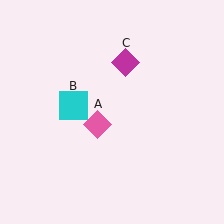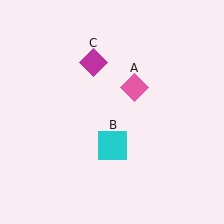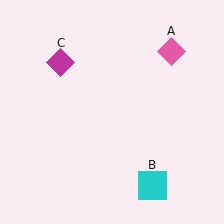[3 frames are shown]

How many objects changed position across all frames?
3 objects changed position: pink diamond (object A), cyan square (object B), magenta diamond (object C).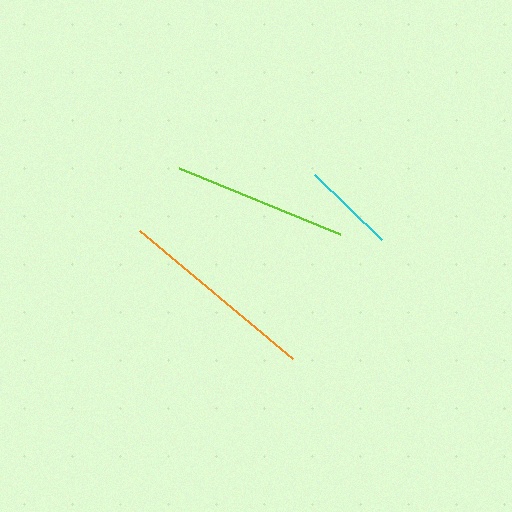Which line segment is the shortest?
The cyan line is the shortest at approximately 94 pixels.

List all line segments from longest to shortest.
From longest to shortest: orange, lime, cyan.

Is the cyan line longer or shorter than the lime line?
The lime line is longer than the cyan line.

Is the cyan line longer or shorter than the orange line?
The orange line is longer than the cyan line.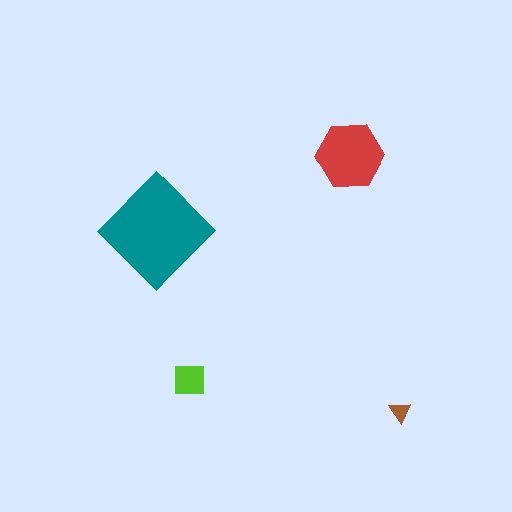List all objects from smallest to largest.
The brown triangle, the lime square, the red hexagon, the teal diamond.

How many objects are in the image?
There are 4 objects in the image.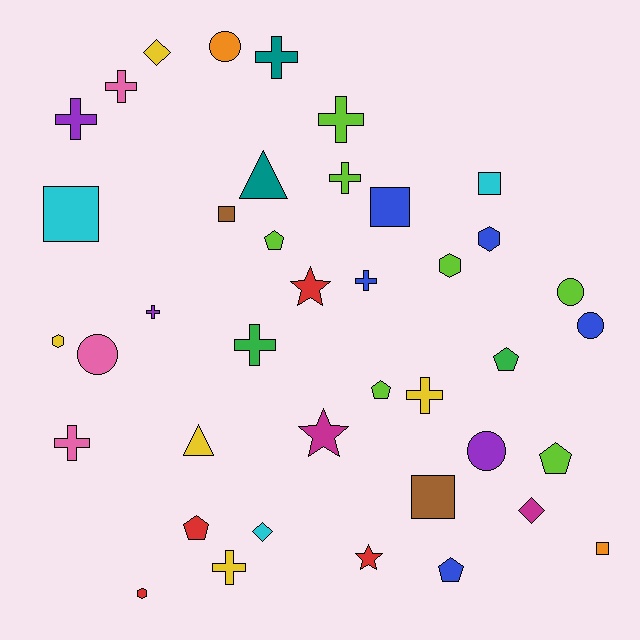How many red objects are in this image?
There are 4 red objects.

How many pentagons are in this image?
There are 6 pentagons.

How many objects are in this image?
There are 40 objects.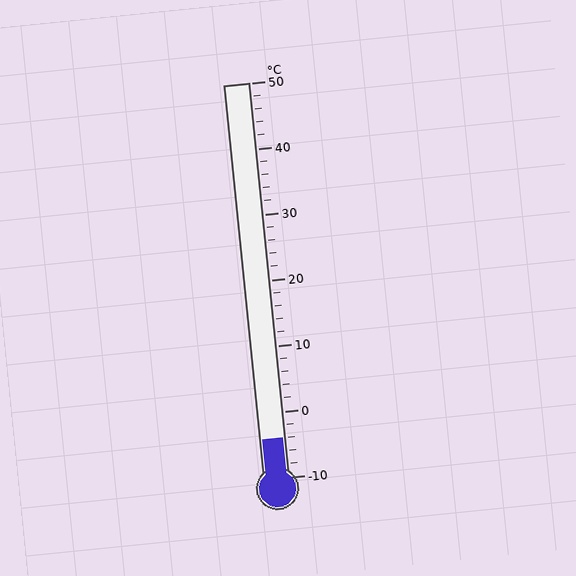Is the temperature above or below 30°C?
The temperature is below 30°C.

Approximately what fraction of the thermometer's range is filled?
The thermometer is filled to approximately 10% of its range.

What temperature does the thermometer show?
The thermometer shows approximately -4°C.